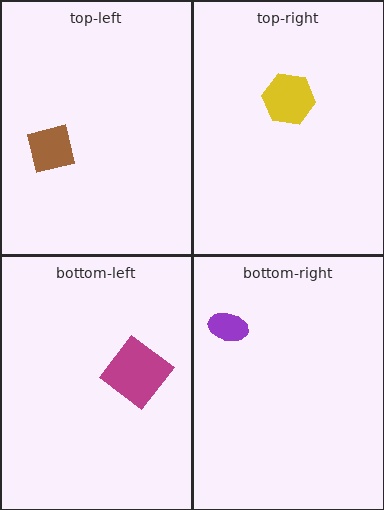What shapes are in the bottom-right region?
The purple ellipse.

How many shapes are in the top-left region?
1.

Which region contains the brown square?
The top-left region.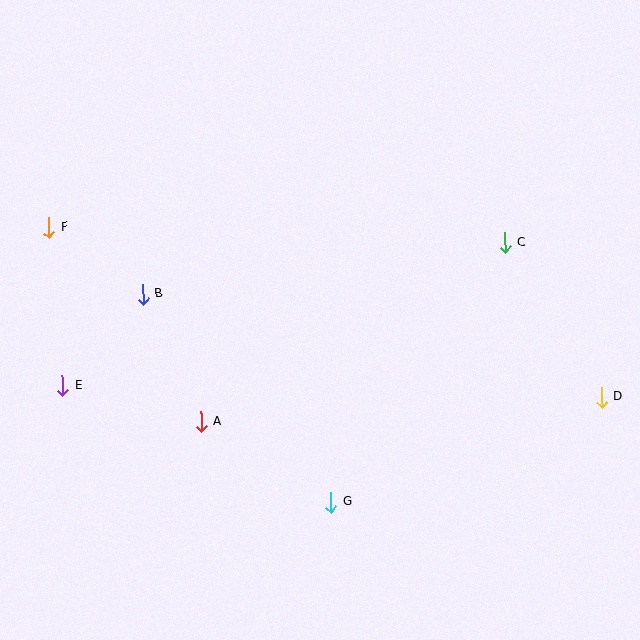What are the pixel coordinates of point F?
Point F is at (49, 228).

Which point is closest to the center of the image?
Point A at (201, 422) is closest to the center.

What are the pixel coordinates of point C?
Point C is at (505, 242).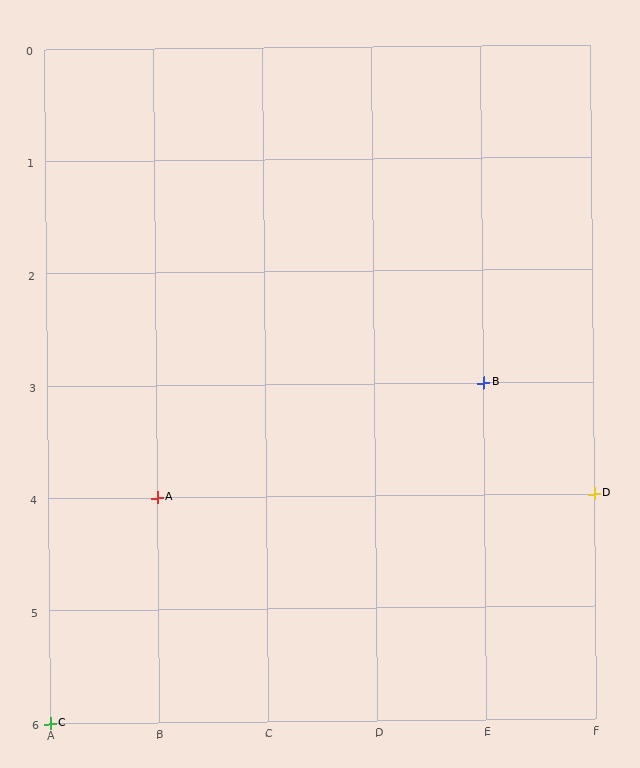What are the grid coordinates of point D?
Point D is at grid coordinates (F, 4).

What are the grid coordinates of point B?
Point B is at grid coordinates (E, 3).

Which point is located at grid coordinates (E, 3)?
Point B is at (E, 3).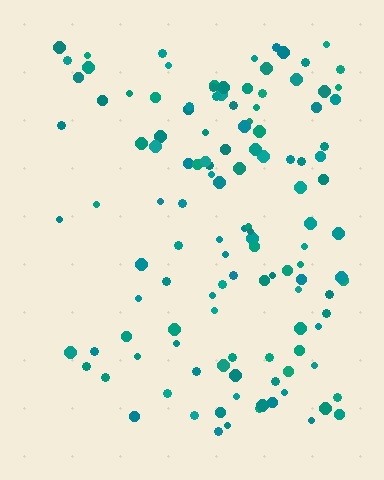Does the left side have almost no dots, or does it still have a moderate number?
Still a moderate number, just noticeably fewer than the right.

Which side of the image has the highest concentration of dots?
The right.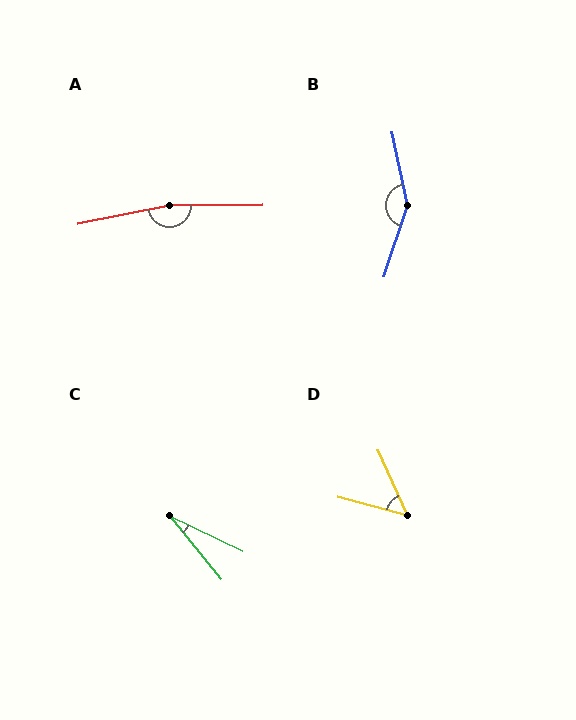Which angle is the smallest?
C, at approximately 25 degrees.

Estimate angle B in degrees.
Approximately 150 degrees.